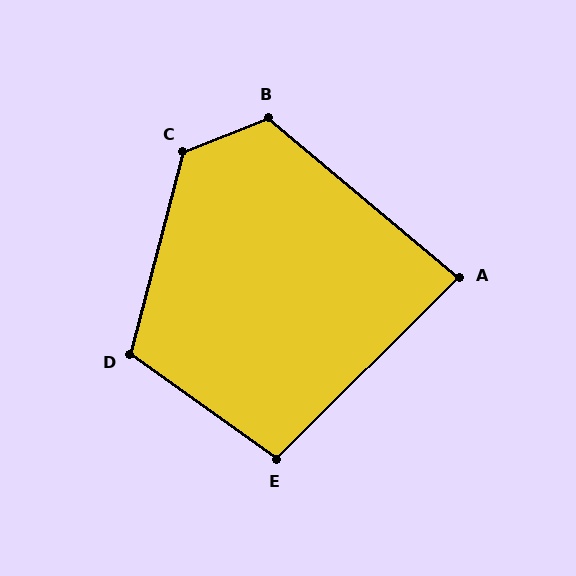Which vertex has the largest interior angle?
C, at approximately 127 degrees.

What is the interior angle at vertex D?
Approximately 111 degrees (obtuse).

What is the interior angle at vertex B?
Approximately 118 degrees (obtuse).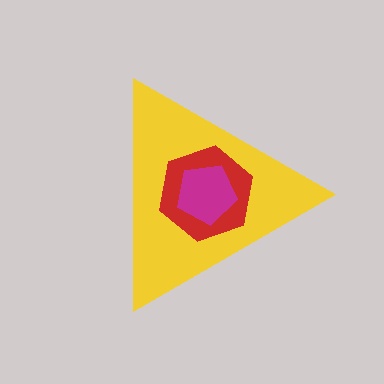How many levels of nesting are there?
3.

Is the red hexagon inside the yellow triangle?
Yes.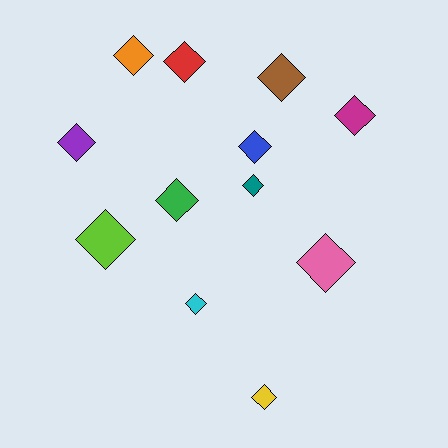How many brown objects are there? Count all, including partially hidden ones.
There is 1 brown object.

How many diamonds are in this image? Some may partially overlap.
There are 12 diamonds.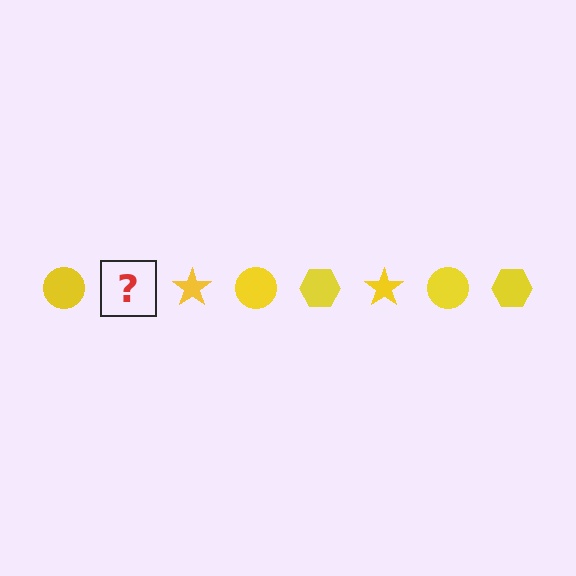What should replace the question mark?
The question mark should be replaced with a yellow hexagon.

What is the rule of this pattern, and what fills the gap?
The rule is that the pattern cycles through circle, hexagon, star shapes in yellow. The gap should be filled with a yellow hexagon.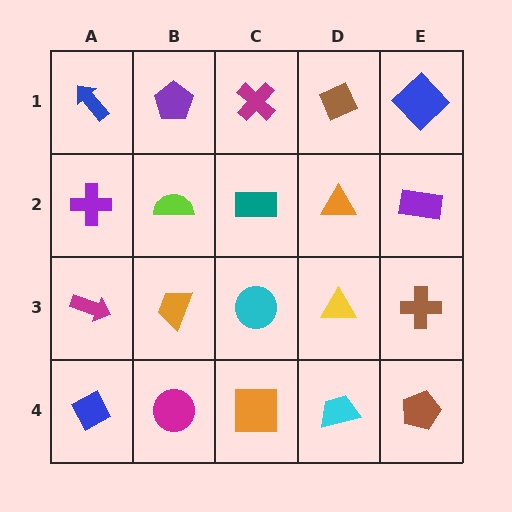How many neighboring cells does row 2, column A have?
3.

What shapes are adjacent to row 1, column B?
A lime semicircle (row 2, column B), a blue arrow (row 1, column A), a magenta cross (row 1, column C).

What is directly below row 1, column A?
A purple cross.